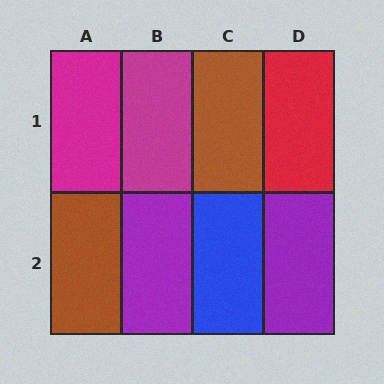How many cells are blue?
1 cell is blue.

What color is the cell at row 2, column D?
Purple.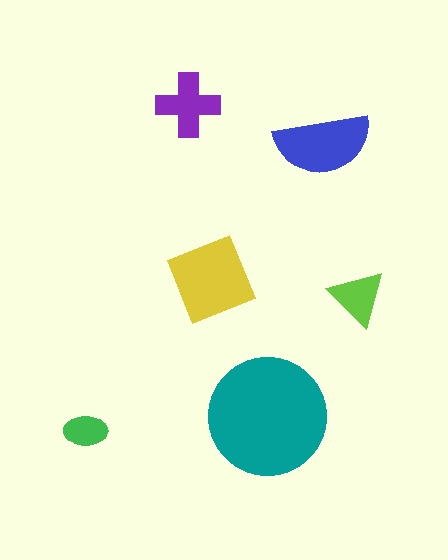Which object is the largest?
The teal circle.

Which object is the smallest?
The green ellipse.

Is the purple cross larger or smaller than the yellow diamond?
Smaller.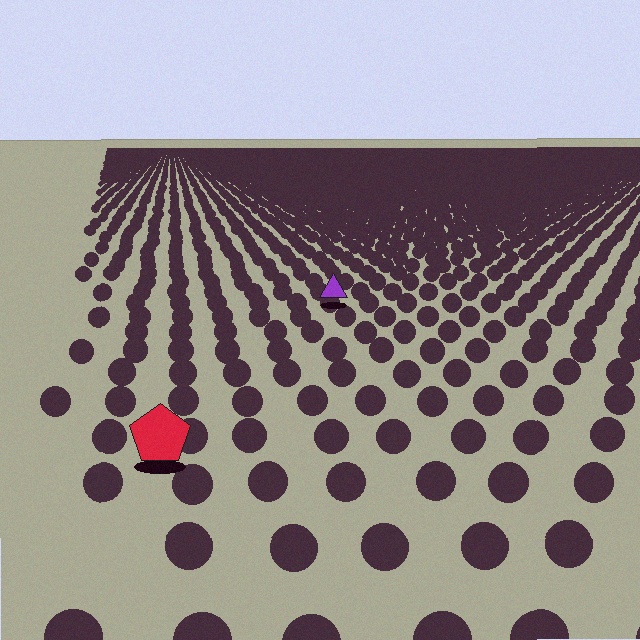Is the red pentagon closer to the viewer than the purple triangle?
Yes. The red pentagon is closer — you can tell from the texture gradient: the ground texture is coarser near it.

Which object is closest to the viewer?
The red pentagon is closest. The texture marks near it are larger and more spread out.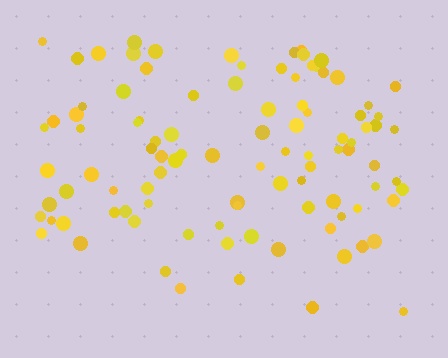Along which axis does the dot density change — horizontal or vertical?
Vertical.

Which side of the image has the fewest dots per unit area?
The bottom.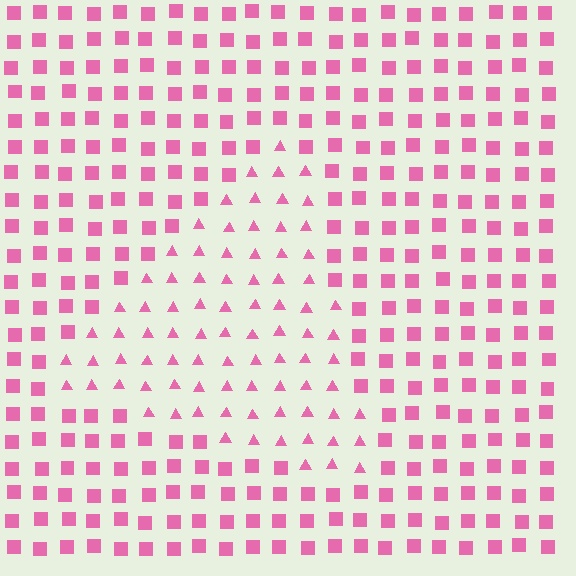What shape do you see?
I see a triangle.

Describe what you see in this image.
The image is filled with small pink elements arranged in a uniform grid. A triangle-shaped region contains triangles, while the surrounding area contains squares. The boundary is defined purely by the change in element shape.